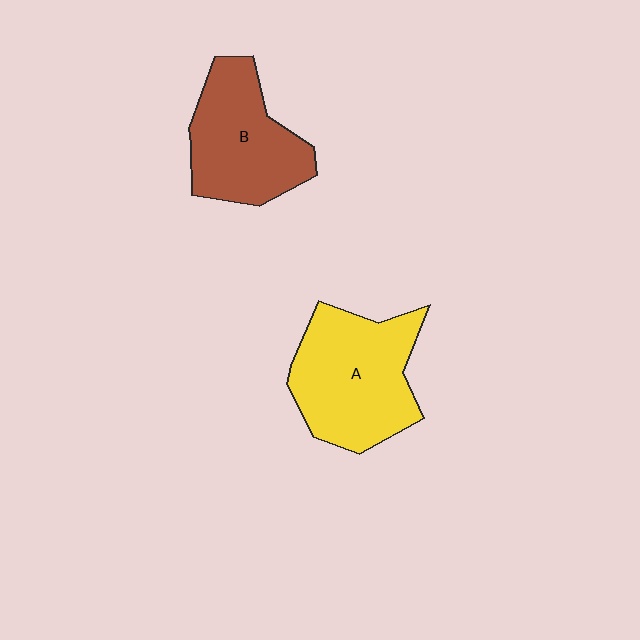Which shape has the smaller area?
Shape B (brown).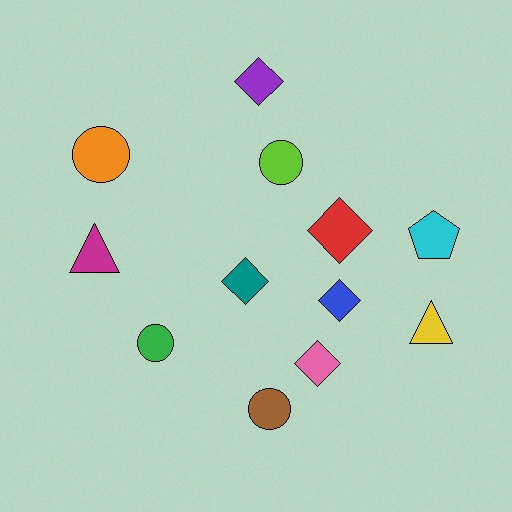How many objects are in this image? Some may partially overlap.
There are 12 objects.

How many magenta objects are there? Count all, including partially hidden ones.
There is 1 magenta object.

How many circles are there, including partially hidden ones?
There are 4 circles.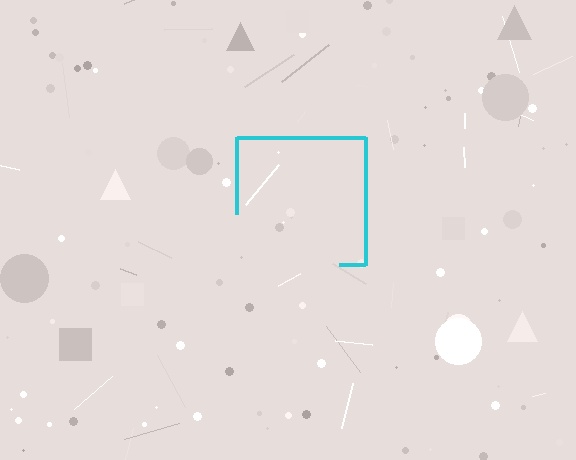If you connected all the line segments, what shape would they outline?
They would outline a square.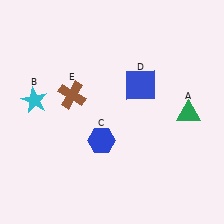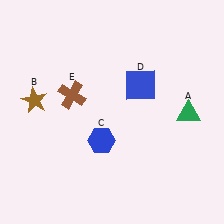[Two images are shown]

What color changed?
The star (B) changed from cyan in Image 1 to brown in Image 2.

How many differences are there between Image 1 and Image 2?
There is 1 difference between the two images.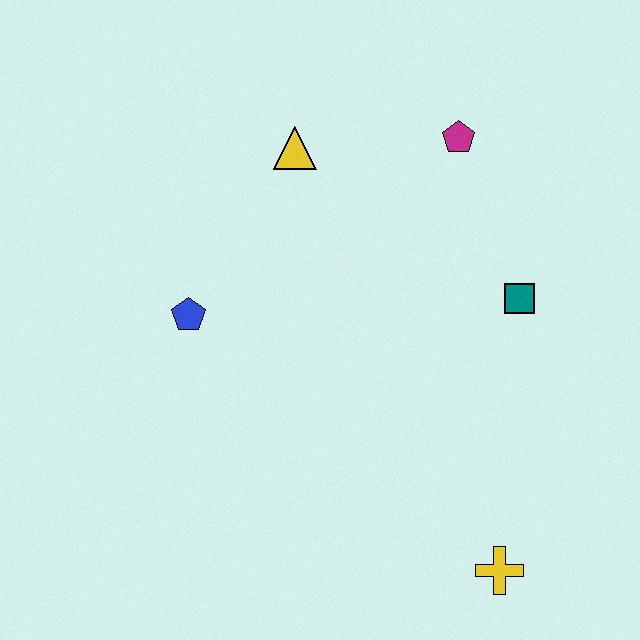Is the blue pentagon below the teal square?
Yes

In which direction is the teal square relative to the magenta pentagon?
The teal square is below the magenta pentagon.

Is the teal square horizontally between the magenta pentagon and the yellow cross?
No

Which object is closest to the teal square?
The magenta pentagon is closest to the teal square.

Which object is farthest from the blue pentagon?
The yellow cross is farthest from the blue pentagon.